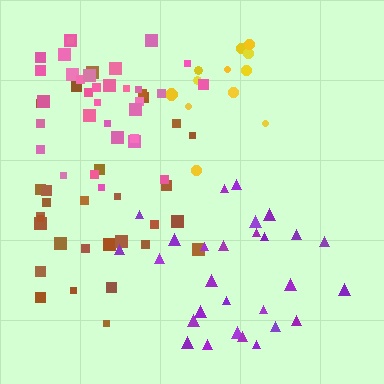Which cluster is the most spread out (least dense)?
Brown.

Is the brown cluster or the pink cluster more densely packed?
Pink.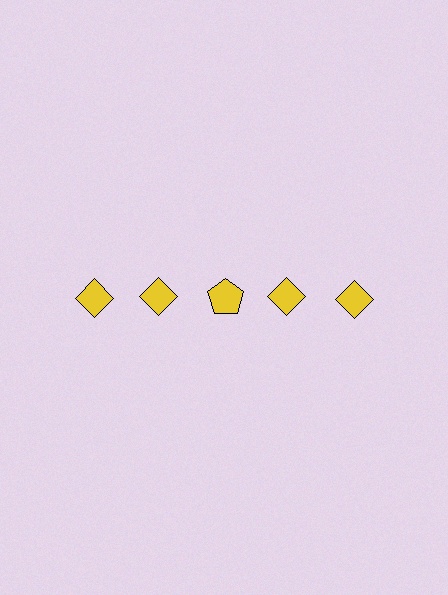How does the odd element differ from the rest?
It has a different shape: pentagon instead of diamond.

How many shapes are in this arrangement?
There are 5 shapes arranged in a grid pattern.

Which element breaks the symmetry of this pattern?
The yellow pentagon in the top row, center column breaks the symmetry. All other shapes are yellow diamonds.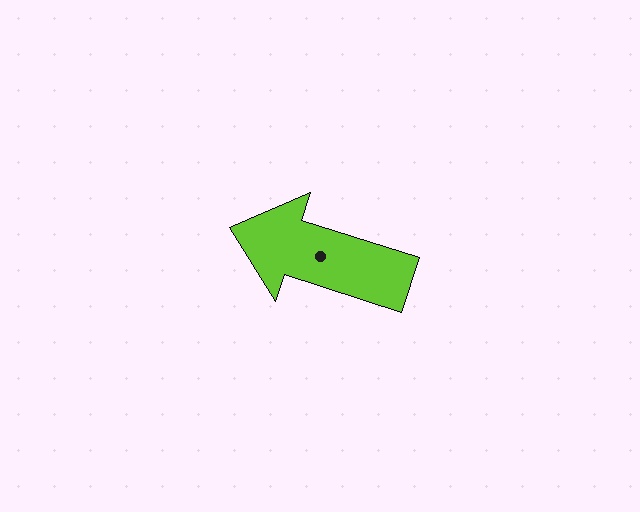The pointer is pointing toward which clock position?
Roughly 10 o'clock.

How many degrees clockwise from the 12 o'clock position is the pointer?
Approximately 288 degrees.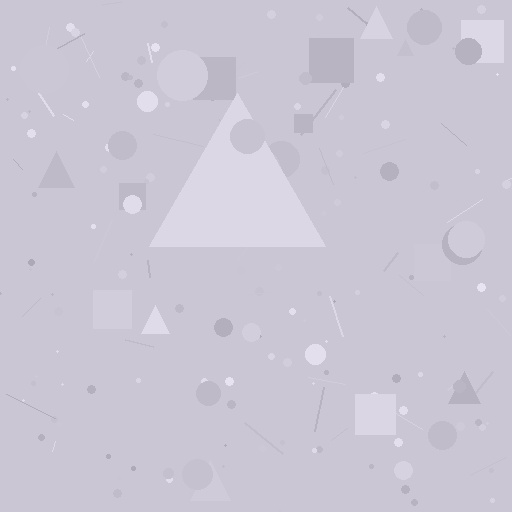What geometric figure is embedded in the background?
A triangle is embedded in the background.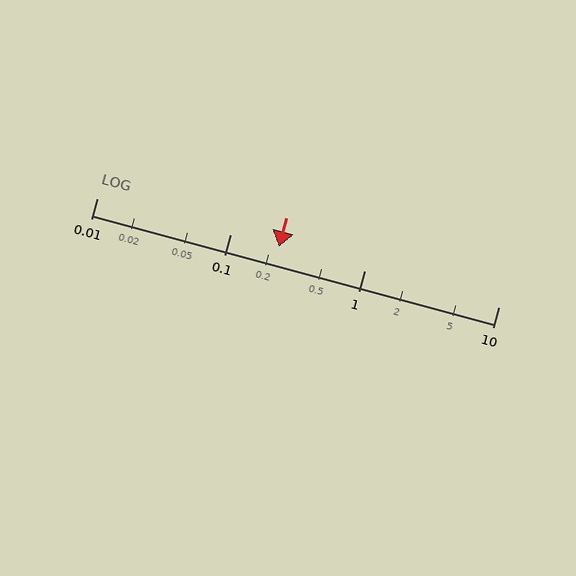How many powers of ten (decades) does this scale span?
The scale spans 3 decades, from 0.01 to 10.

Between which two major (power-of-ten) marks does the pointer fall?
The pointer is between 0.1 and 1.